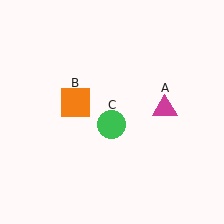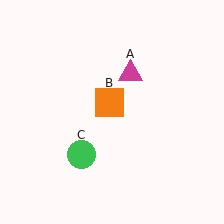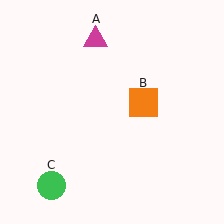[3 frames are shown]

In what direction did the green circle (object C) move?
The green circle (object C) moved down and to the left.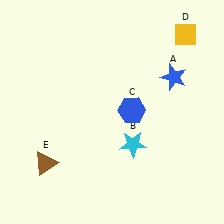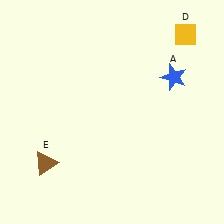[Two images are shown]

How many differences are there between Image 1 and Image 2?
There are 2 differences between the two images.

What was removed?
The blue hexagon (C), the cyan star (B) were removed in Image 2.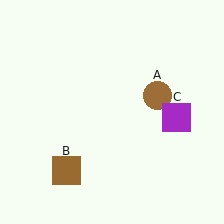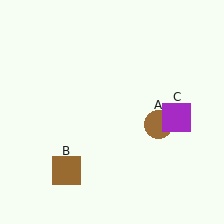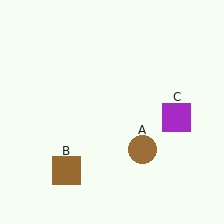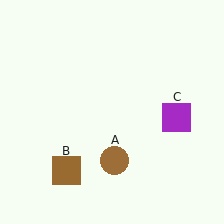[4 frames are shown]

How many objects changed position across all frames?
1 object changed position: brown circle (object A).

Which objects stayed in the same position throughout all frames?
Brown square (object B) and purple square (object C) remained stationary.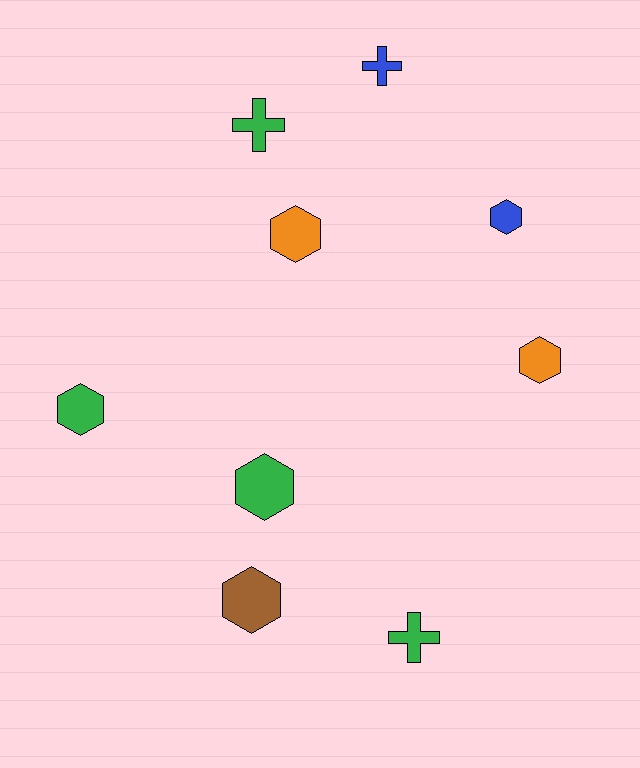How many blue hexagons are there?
There is 1 blue hexagon.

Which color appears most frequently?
Green, with 4 objects.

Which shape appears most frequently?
Hexagon, with 6 objects.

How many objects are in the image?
There are 9 objects.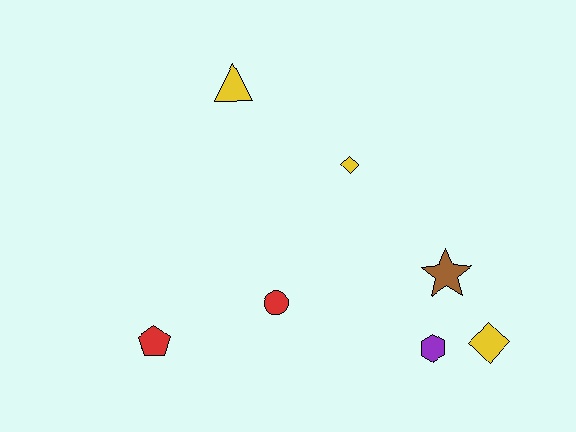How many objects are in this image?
There are 7 objects.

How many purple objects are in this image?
There is 1 purple object.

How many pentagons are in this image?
There is 1 pentagon.